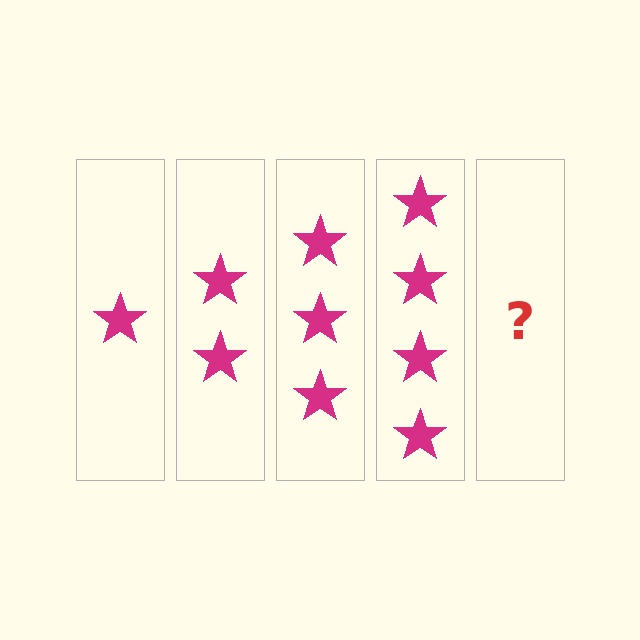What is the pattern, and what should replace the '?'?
The pattern is that each step adds one more star. The '?' should be 5 stars.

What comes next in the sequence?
The next element should be 5 stars.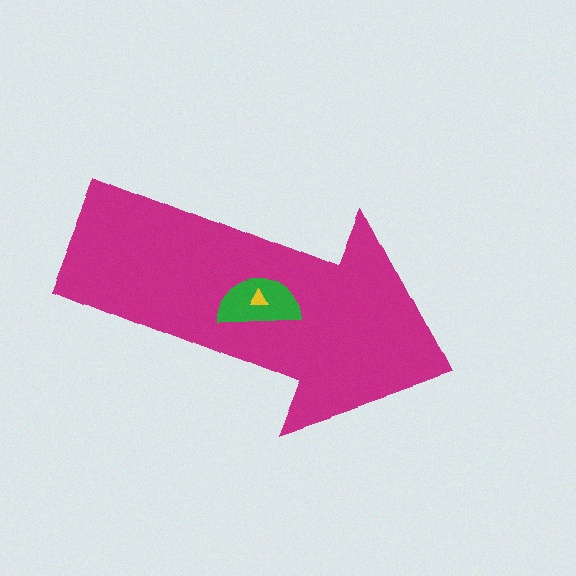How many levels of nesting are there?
3.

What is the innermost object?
The yellow triangle.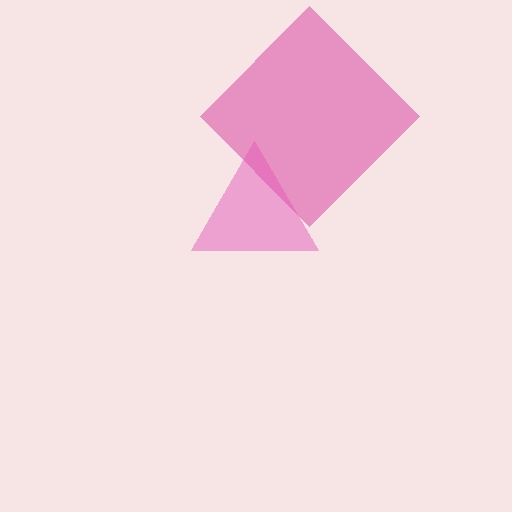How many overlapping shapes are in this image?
There are 2 overlapping shapes in the image.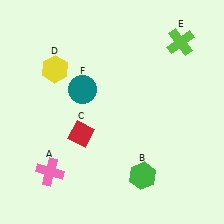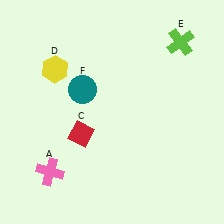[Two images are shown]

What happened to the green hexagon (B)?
The green hexagon (B) was removed in Image 2. It was in the bottom-right area of Image 1.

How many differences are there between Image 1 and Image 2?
There is 1 difference between the two images.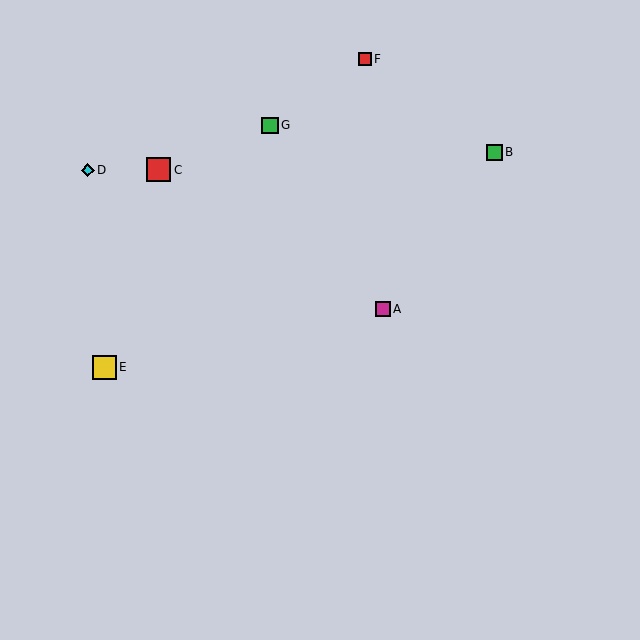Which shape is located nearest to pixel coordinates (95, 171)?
The cyan diamond (labeled D) at (88, 170) is nearest to that location.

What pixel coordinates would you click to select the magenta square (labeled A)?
Click at (383, 309) to select the magenta square A.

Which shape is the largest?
The red square (labeled C) is the largest.